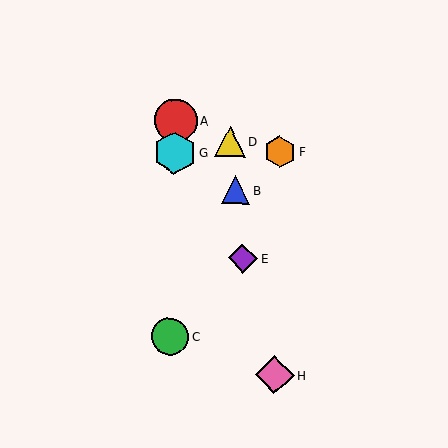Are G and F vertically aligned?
No, G is at x≈175 and F is at x≈280.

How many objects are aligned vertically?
3 objects (A, C, G) are aligned vertically.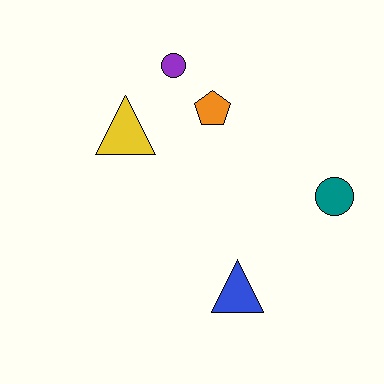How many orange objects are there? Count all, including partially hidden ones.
There is 1 orange object.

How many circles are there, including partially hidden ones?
There are 2 circles.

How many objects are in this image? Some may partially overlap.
There are 5 objects.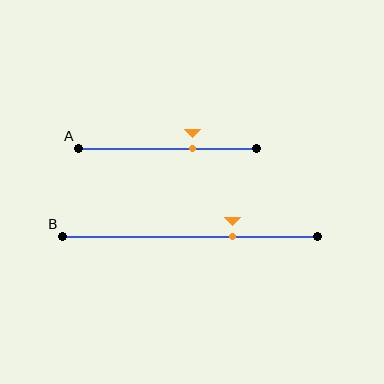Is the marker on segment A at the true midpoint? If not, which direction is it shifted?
No, the marker on segment A is shifted to the right by about 14% of the segment length.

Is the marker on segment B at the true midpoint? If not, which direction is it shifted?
No, the marker on segment B is shifted to the right by about 17% of the segment length.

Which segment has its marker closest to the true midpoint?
Segment A has its marker closest to the true midpoint.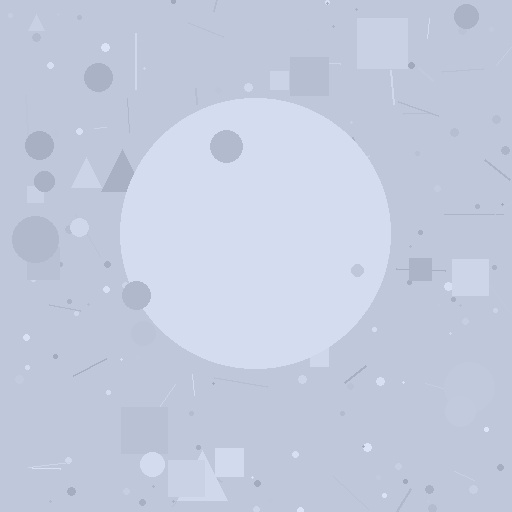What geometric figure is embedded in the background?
A circle is embedded in the background.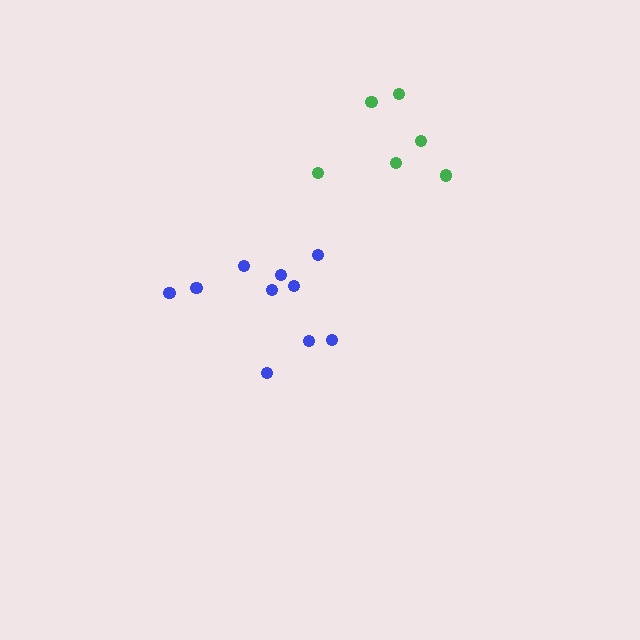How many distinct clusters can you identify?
There are 2 distinct clusters.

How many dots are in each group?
Group 1: 6 dots, Group 2: 10 dots (16 total).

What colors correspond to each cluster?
The clusters are colored: green, blue.